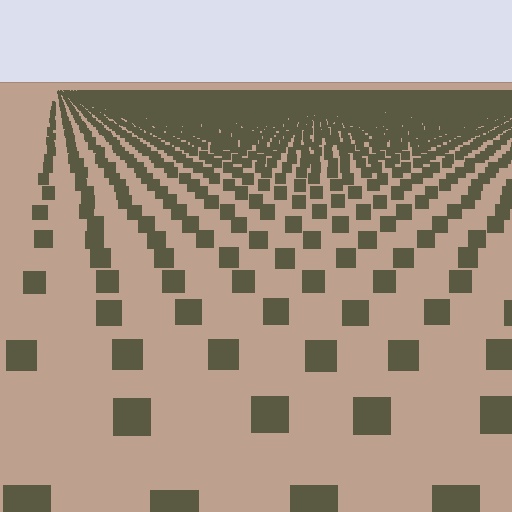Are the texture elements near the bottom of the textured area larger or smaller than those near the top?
Larger. Near the bottom, elements are closer to the viewer and appear at a bigger on-screen size.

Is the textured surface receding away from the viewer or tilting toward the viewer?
The surface is receding away from the viewer. Texture elements get smaller and denser toward the top.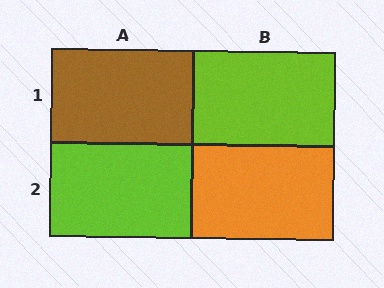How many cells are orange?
1 cell is orange.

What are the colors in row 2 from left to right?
Lime, orange.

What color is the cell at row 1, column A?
Brown.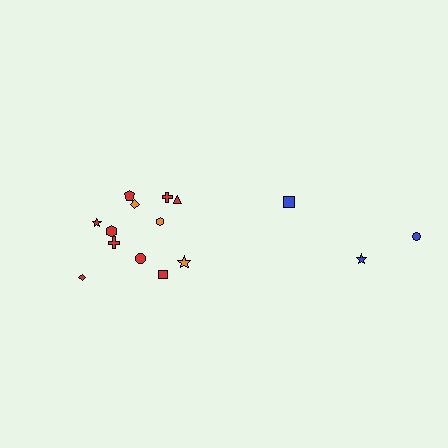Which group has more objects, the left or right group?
The left group.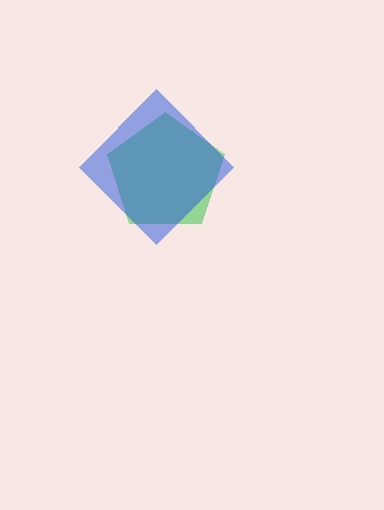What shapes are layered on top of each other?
The layered shapes are: a green pentagon, a blue diamond.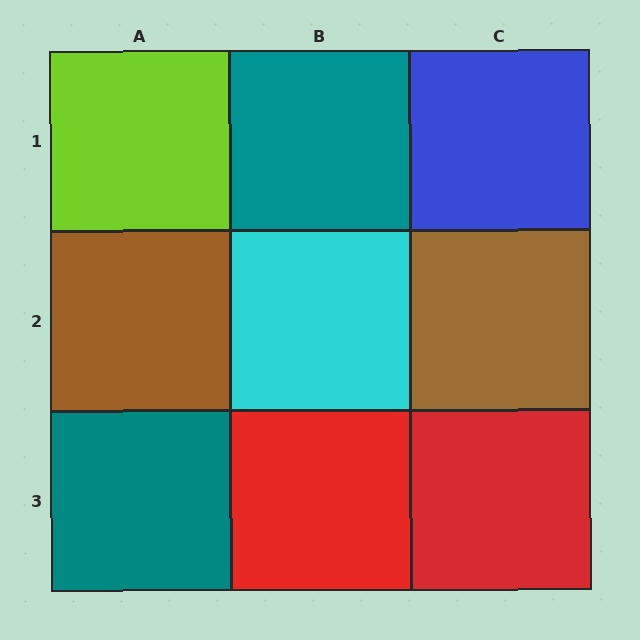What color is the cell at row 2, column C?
Brown.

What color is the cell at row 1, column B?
Teal.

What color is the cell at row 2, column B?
Cyan.